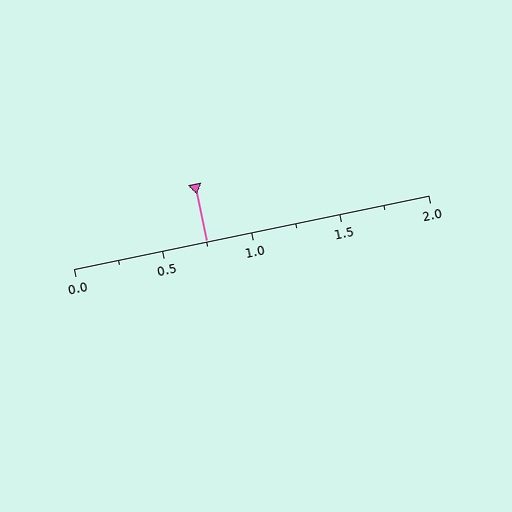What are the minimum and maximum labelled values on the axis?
The axis runs from 0.0 to 2.0.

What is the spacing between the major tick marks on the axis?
The major ticks are spaced 0.5 apart.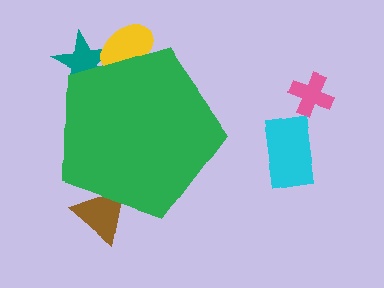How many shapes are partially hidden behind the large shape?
3 shapes are partially hidden.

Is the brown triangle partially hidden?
Yes, the brown triangle is partially hidden behind the green pentagon.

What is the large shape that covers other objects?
A green pentagon.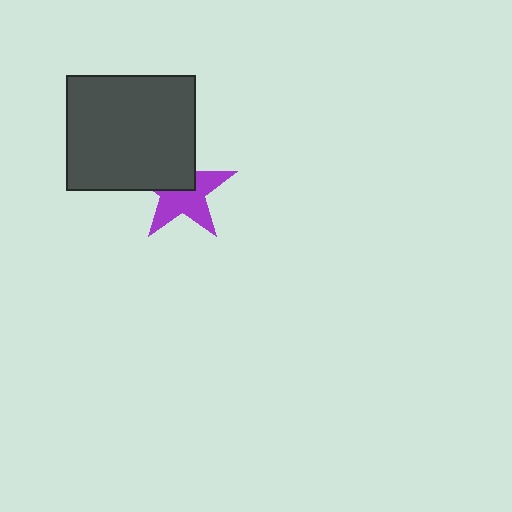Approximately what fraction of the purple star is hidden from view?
Roughly 42% of the purple star is hidden behind the dark gray rectangle.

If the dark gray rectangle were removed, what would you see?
You would see the complete purple star.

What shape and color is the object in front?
The object in front is a dark gray rectangle.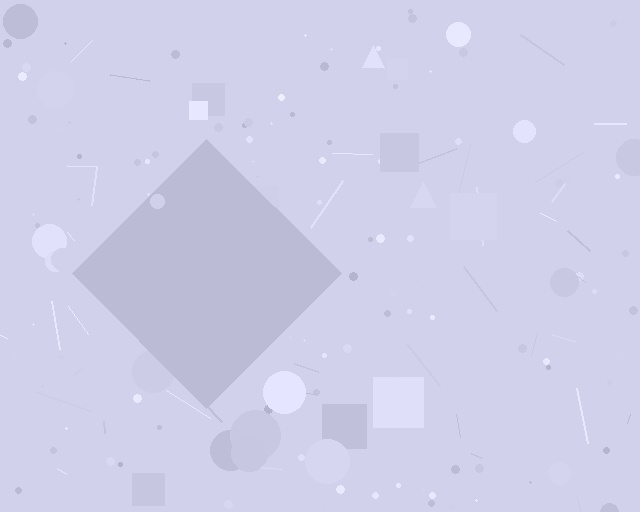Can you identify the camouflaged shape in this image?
The camouflaged shape is a diamond.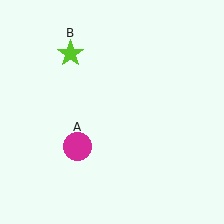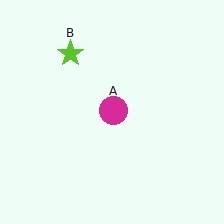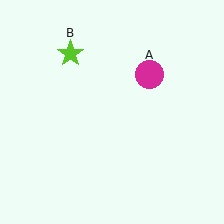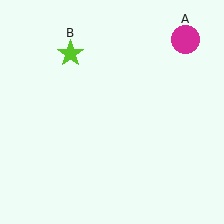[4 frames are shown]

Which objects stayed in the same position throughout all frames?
Lime star (object B) remained stationary.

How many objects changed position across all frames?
1 object changed position: magenta circle (object A).